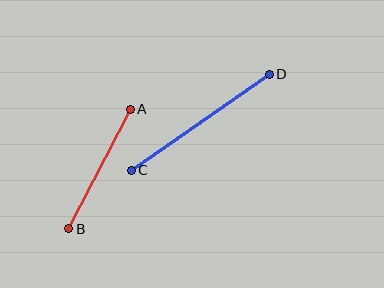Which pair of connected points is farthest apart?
Points C and D are farthest apart.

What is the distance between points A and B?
The distance is approximately 135 pixels.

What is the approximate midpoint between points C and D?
The midpoint is at approximately (200, 122) pixels.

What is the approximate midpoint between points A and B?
The midpoint is at approximately (100, 169) pixels.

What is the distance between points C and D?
The distance is approximately 168 pixels.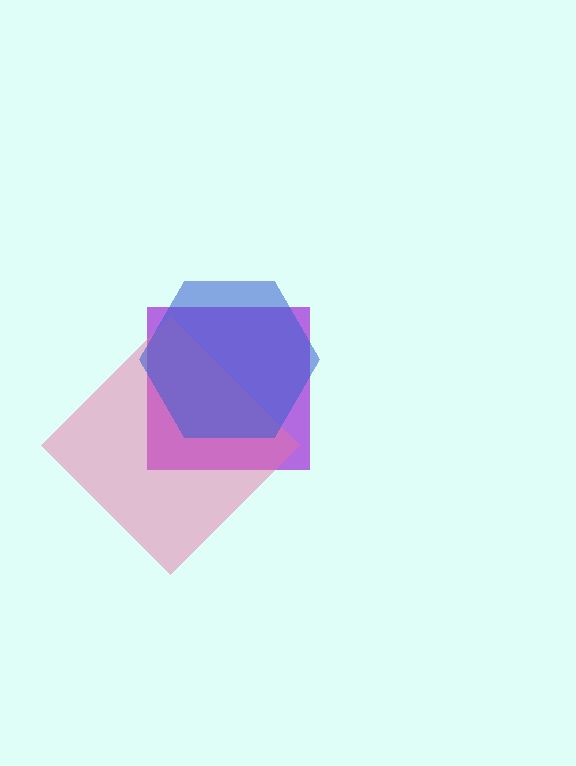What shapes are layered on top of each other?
The layered shapes are: a purple square, a pink diamond, a blue hexagon.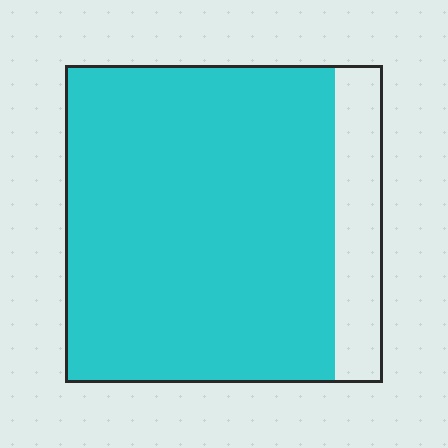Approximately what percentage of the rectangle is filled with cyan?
Approximately 85%.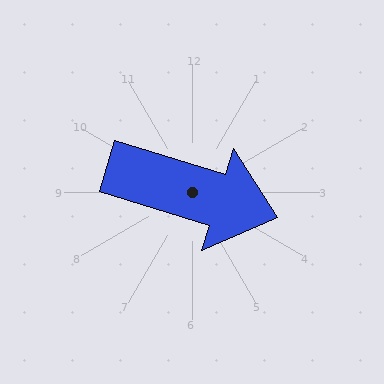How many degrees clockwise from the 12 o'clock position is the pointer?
Approximately 107 degrees.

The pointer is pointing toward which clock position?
Roughly 4 o'clock.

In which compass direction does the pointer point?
East.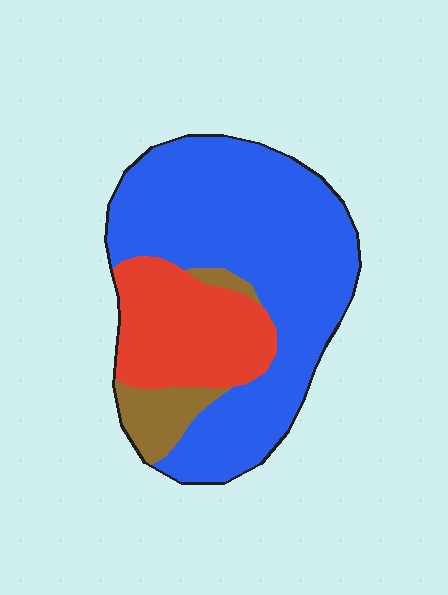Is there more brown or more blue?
Blue.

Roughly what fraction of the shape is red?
Red covers about 25% of the shape.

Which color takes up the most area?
Blue, at roughly 65%.